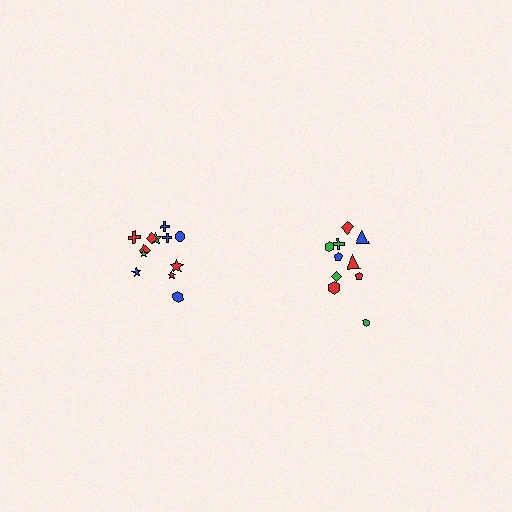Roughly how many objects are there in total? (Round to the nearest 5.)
Roughly 20 objects in total.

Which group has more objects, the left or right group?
The left group.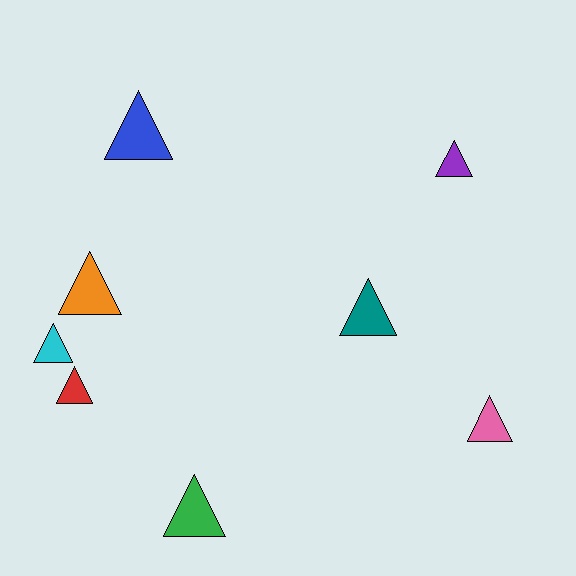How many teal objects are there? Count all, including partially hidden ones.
There is 1 teal object.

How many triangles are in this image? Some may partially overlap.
There are 8 triangles.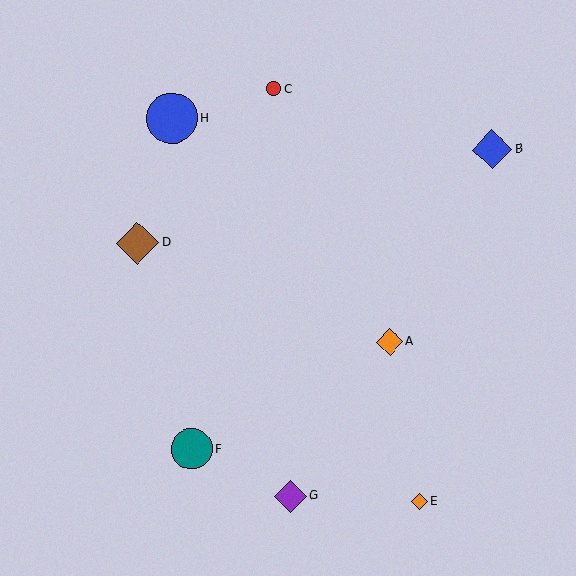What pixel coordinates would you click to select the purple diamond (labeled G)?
Click at (290, 496) to select the purple diamond G.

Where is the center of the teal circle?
The center of the teal circle is at (192, 449).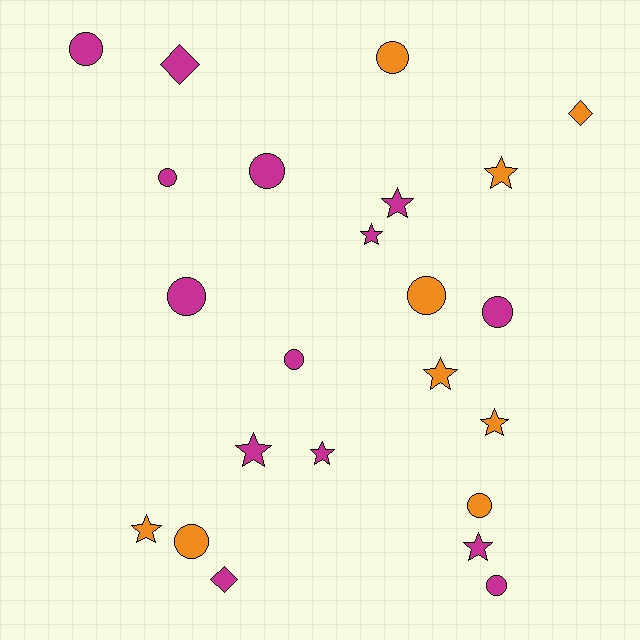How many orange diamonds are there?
There is 1 orange diamond.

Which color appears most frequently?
Magenta, with 14 objects.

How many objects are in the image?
There are 23 objects.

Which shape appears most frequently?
Circle, with 11 objects.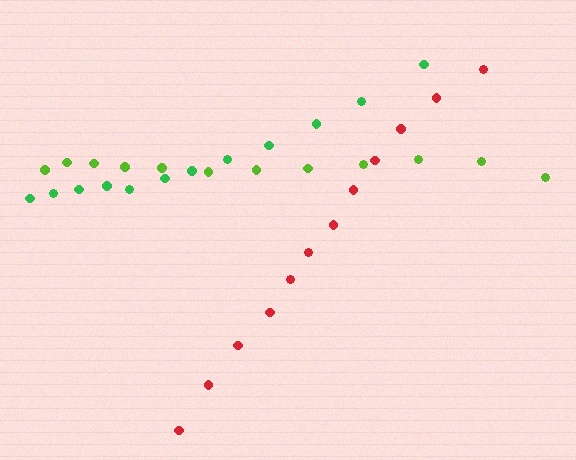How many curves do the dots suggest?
There are 3 distinct paths.